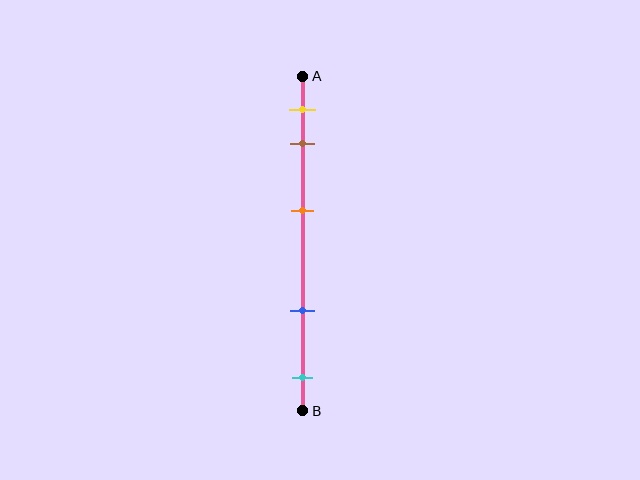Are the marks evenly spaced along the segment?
No, the marks are not evenly spaced.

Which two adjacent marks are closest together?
The yellow and brown marks are the closest adjacent pair.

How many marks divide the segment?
There are 5 marks dividing the segment.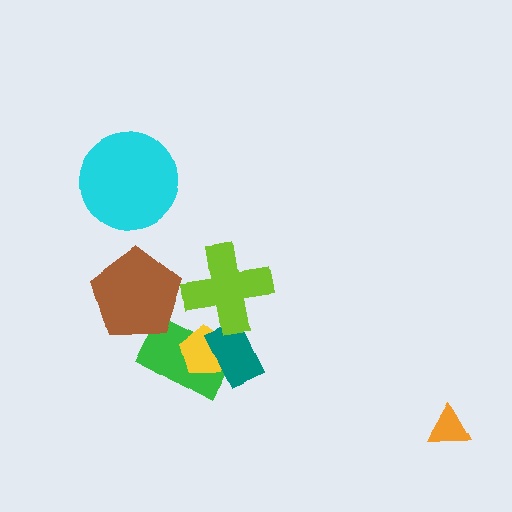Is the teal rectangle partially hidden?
Yes, it is partially covered by another shape.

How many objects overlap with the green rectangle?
3 objects overlap with the green rectangle.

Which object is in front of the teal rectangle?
The lime cross is in front of the teal rectangle.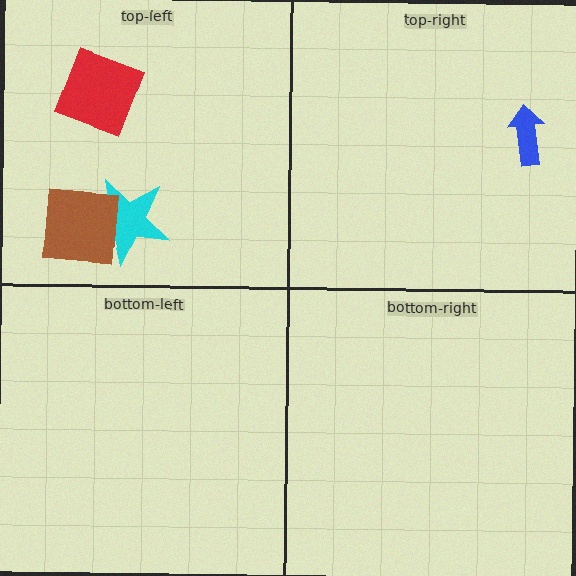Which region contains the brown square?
The top-left region.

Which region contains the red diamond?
The top-left region.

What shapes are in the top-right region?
The blue arrow.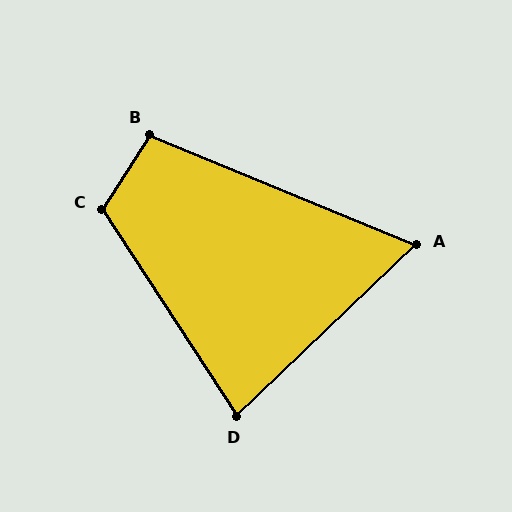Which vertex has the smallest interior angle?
A, at approximately 66 degrees.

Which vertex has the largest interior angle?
C, at approximately 114 degrees.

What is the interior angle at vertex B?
Approximately 101 degrees (obtuse).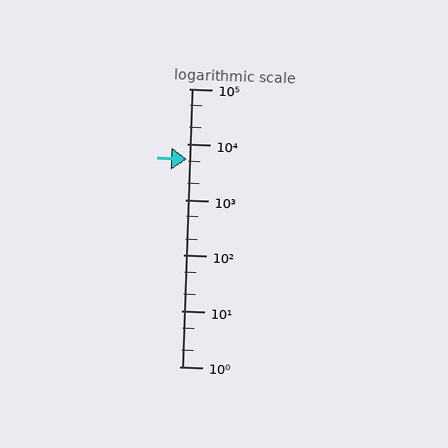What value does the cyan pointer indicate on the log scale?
The pointer indicates approximately 5300.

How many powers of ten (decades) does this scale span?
The scale spans 5 decades, from 1 to 100000.